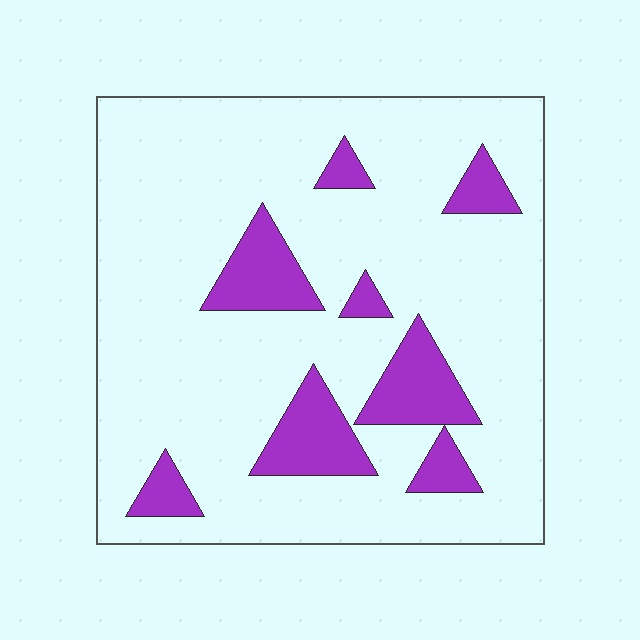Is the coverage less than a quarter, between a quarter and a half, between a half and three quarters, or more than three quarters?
Less than a quarter.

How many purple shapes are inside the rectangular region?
8.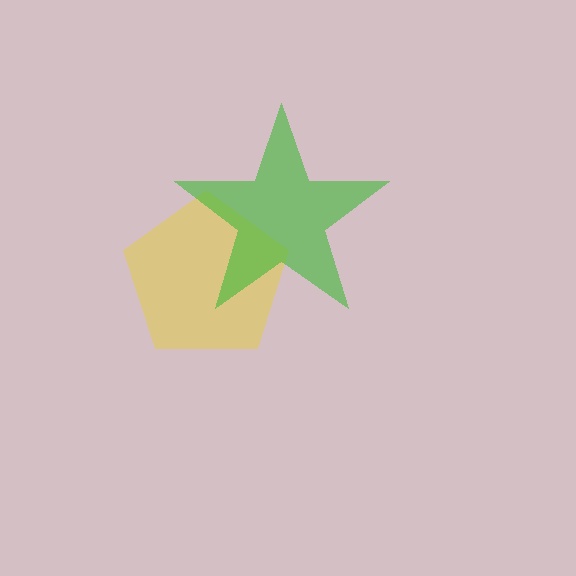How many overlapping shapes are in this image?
There are 2 overlapping shapes in the image.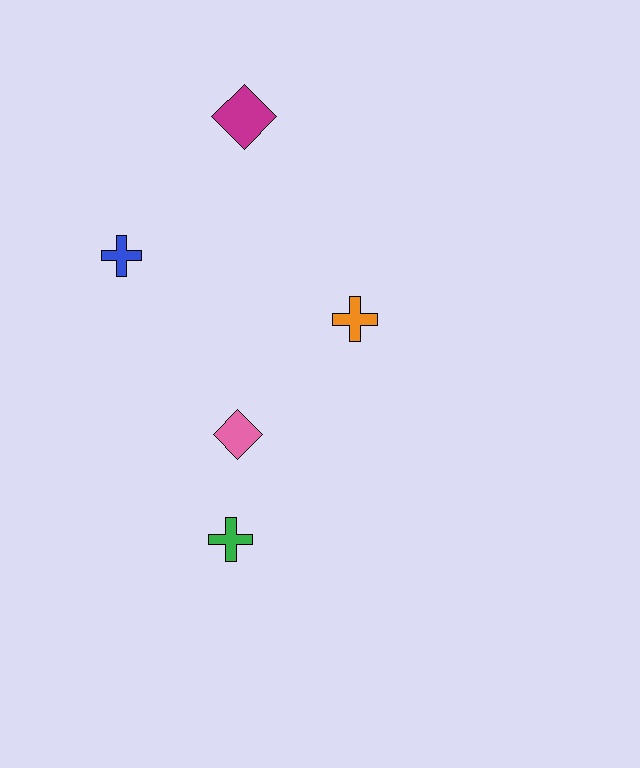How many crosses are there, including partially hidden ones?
There are 3 crosses.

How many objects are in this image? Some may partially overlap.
There are 5 objects.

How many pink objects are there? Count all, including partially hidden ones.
There is 1 pink object.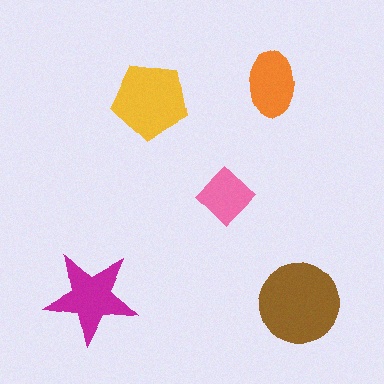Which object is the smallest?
The pink diamond.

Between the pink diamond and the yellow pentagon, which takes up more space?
The yellow pentagon.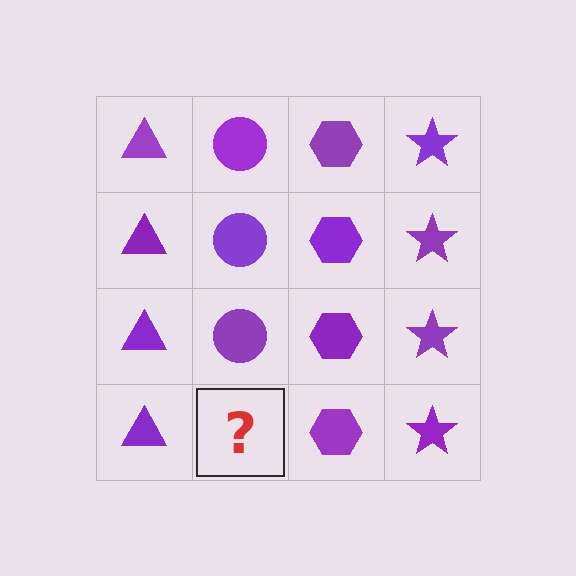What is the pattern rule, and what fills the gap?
The rule is that each column has a consistent shape. The gap should be filled with a purple circle.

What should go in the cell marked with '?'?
The missing cell should contain a purple circle.